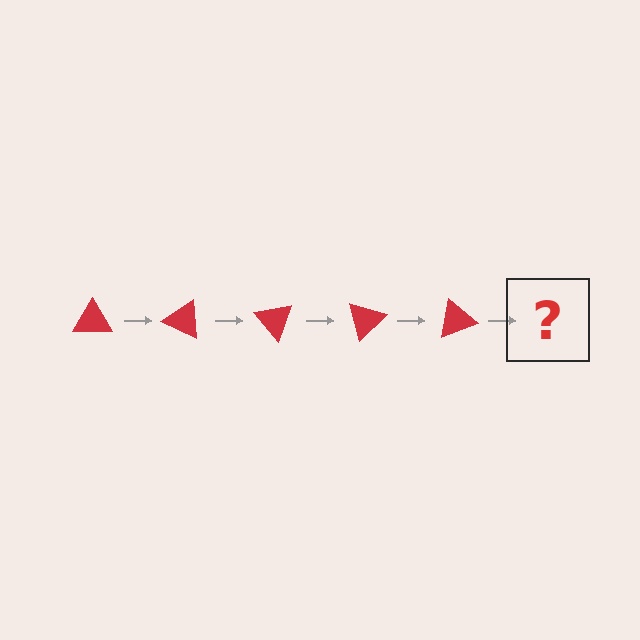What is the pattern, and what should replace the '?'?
The pattern is that the triangle rotates 25 degrees each step. The '?' should be a red triangle rotated 125 degrees.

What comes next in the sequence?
The next element should be a red triangle rotated 125 degrees.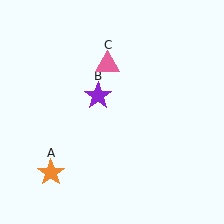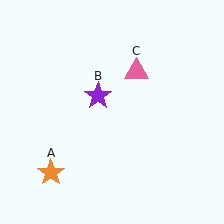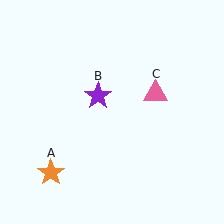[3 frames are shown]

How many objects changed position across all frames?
1 object changed position: pink triangle (object C).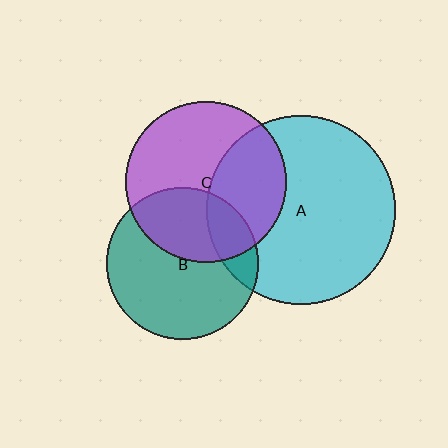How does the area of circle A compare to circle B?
Approximately 1.5 times.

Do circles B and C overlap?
Yes.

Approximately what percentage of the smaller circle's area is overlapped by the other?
Approximately 35%.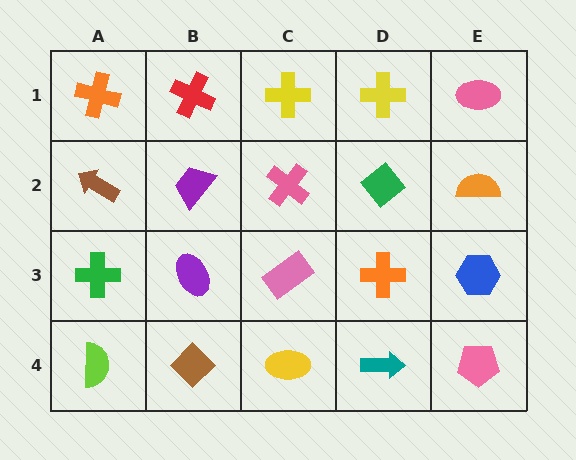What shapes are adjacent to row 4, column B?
A purple ellipse (row 3, column B), a lime semicircle (row 4, column A), a yellow ellipse (row 4, column C).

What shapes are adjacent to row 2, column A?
An orange cross (row 1, column A), a green cross (row 3, column A), a purple trapezoid (row 2, column B).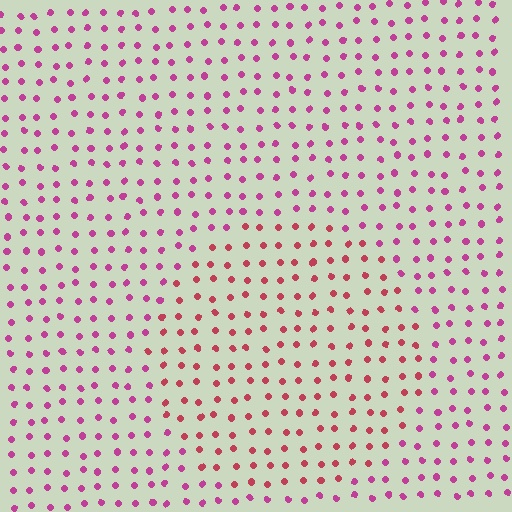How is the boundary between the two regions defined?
The boundary is defined purely by a slight shift in hue (about 29 degrees). Spacing, size, and orientation are identical on both sides.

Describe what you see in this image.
The image is filled with small magenta elements in a uniform arrangement. A circle-shaped region is visible where the elements are tinted to a slightly different hue, forming a subtle color boundary.